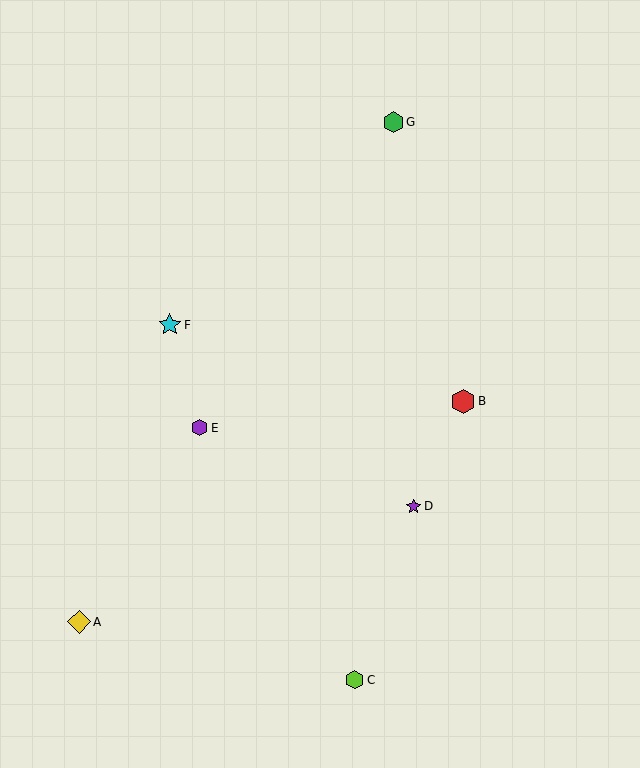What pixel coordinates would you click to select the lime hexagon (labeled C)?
Click at (355, 680) to select the lime hexagon C.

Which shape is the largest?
The red hexagon (labeled B) is the largest.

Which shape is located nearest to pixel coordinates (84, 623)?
The yellow diamond (labeled A) at (79, 622) is nearest to that location.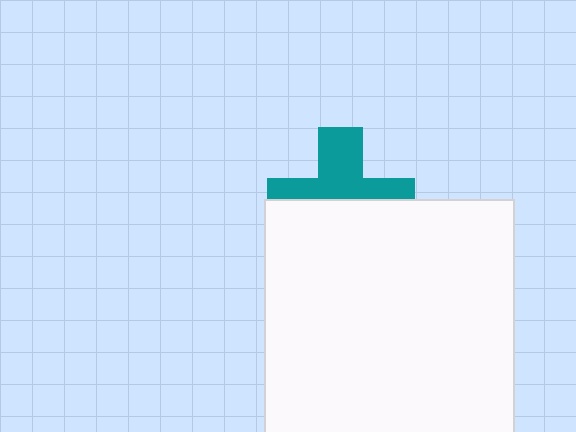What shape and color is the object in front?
The object in front is a white rectangle.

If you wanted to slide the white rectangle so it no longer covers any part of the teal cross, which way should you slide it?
Slide it down — that is the most direct way to separate the two shapes.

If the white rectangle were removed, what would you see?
You would see the complete teal cross.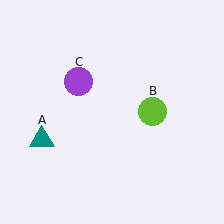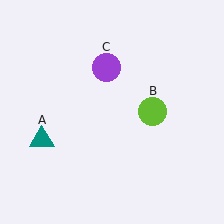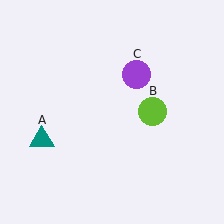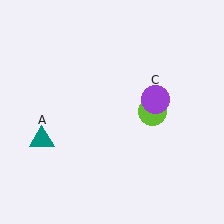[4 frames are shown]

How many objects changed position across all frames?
1 object changed position: purple circle (object C).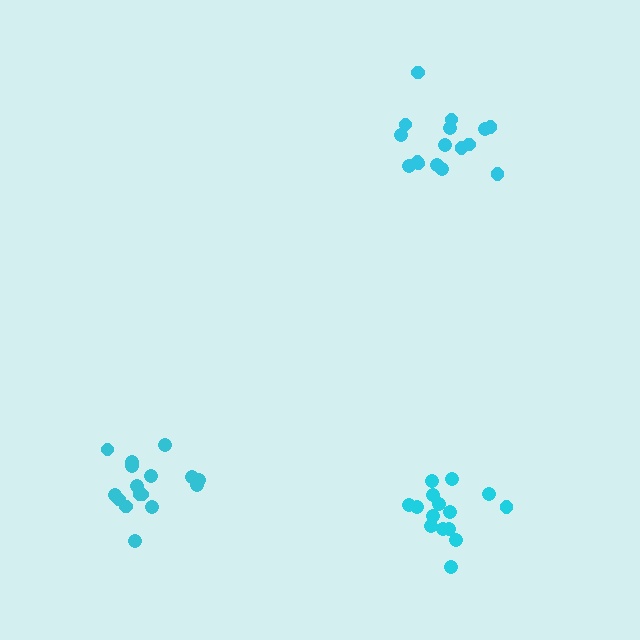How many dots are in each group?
Group 1: 16 dots, Group 2: 15 dots, Group 3: 16 dots (47 total).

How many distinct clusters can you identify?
There are 3 distinct clusters.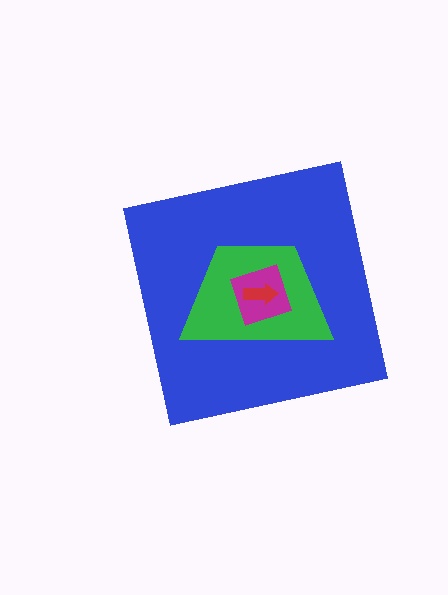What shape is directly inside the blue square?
The green trapezoid.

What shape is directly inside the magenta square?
The red arrow.